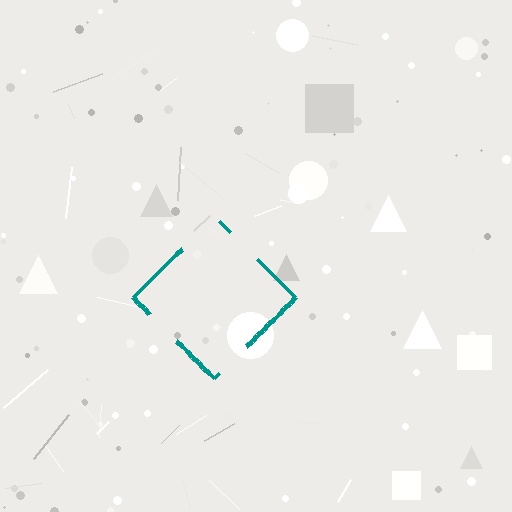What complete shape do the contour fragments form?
The contour fragments form a diamond.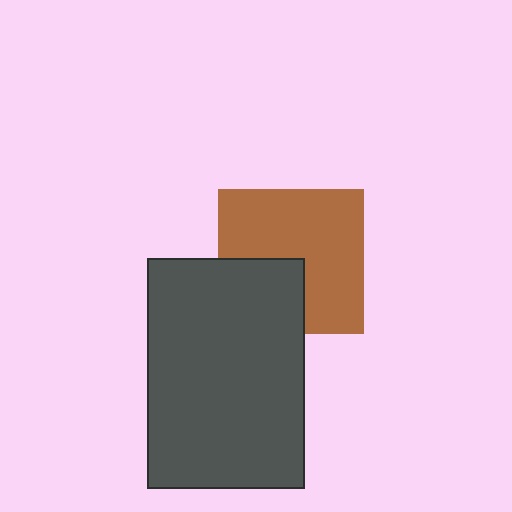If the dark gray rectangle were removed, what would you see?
You would see the complete brown square.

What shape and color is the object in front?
The object in front is a dark gray rectangle.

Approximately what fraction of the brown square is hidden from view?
Roughly 32% of the brown square is hidden behind the dark gray rectangle.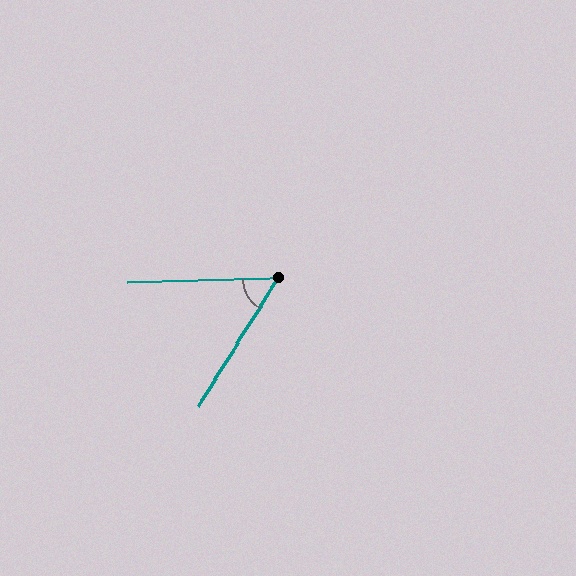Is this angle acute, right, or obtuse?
It is acute.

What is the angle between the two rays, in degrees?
Approximately 56 degrees.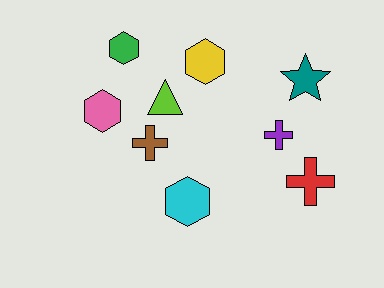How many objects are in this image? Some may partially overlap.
There are 9 objects.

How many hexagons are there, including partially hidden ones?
There are 4 hexagons.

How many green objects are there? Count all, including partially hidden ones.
There is 1 green object.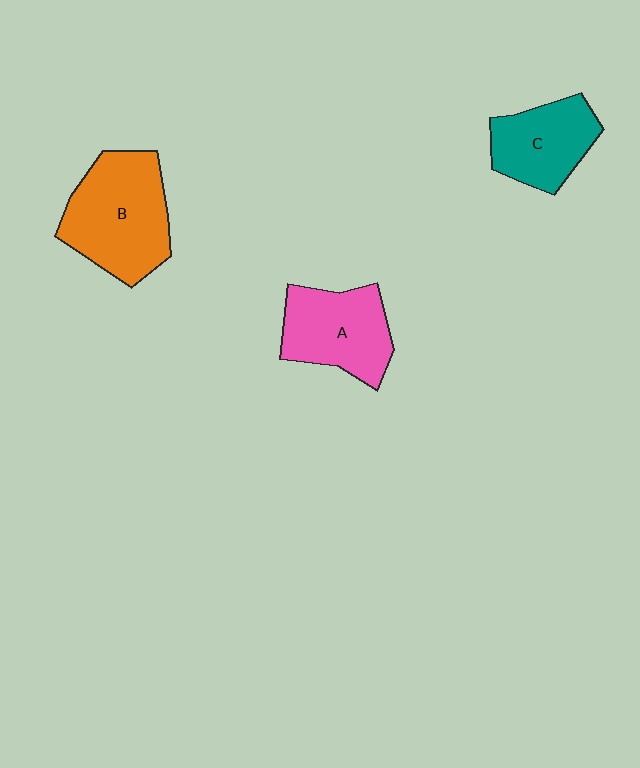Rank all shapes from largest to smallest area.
From largest to smallest: B (orange), A (pink), C (teal).